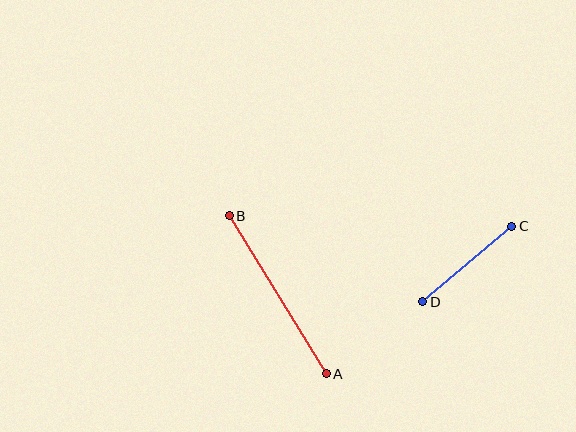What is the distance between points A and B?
The distance is approximately 186 pixels.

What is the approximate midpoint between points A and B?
The midpoint is at approximately (278, 295) pixels.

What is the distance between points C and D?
The distance is approximately 117 pixels.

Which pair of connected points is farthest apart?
Points A and B are farthest apart.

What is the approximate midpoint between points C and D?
The midpoint is at approximately (467, 264) pixels.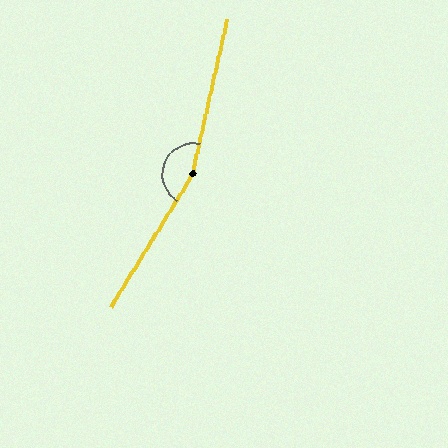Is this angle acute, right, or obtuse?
It is obtuse.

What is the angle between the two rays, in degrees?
Approximately 161 degrees.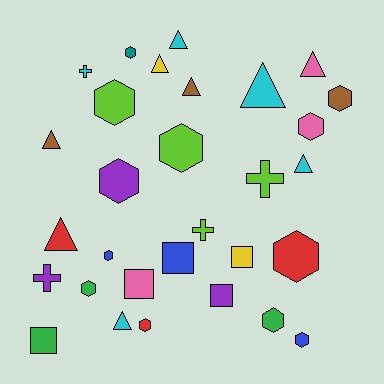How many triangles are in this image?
There are 9 triangles.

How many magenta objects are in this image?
There are no magenta objects.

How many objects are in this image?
There are 30 objects.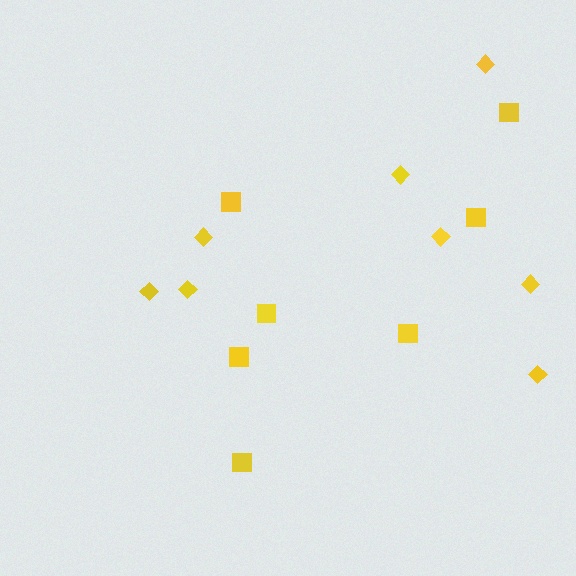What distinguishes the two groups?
There are 2 groups: one group of diamonds (8) and one group of squares (7).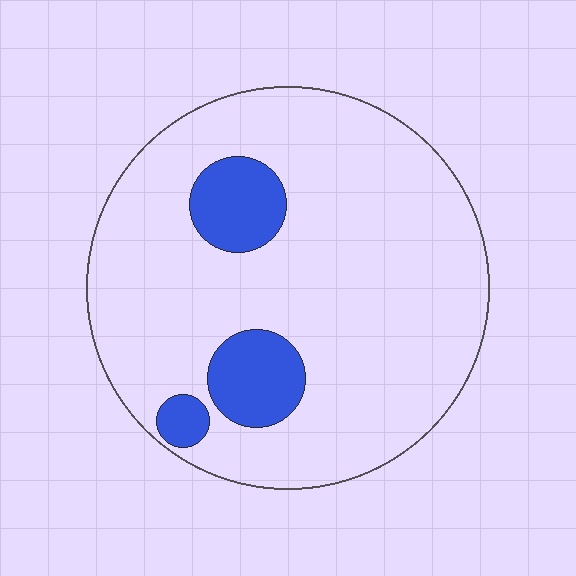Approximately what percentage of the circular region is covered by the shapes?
Approximately 15%.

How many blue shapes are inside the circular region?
3.